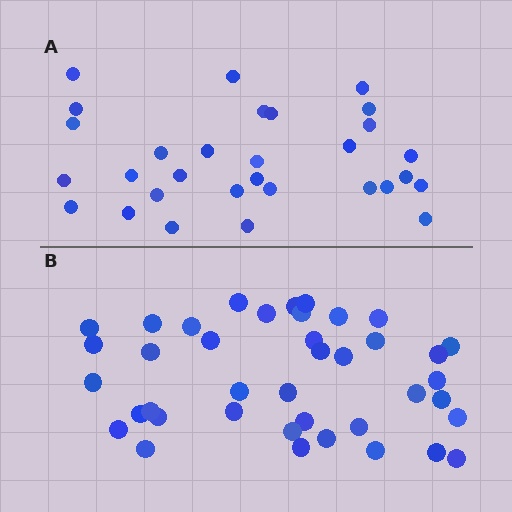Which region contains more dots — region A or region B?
Region B (the bottom region) has more dots.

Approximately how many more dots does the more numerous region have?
Region B has roughly 10 or so more dots than region A.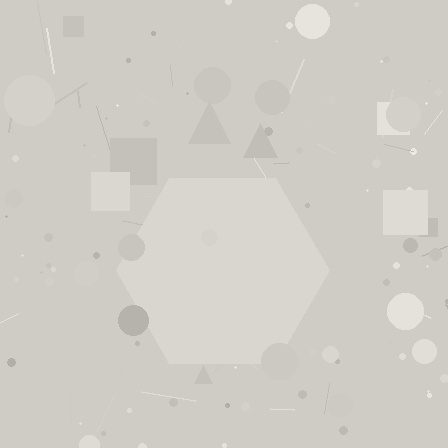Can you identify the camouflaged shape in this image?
The camouflaged shape is a hexagon.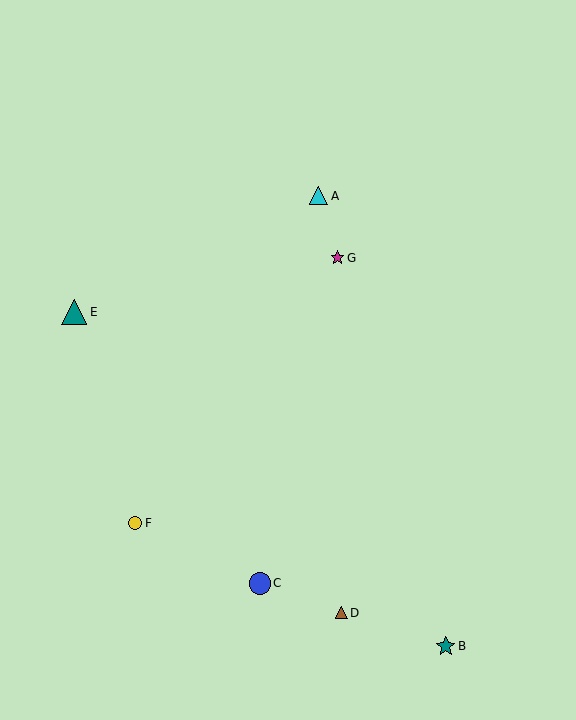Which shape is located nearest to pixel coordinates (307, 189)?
The cyan triangle (labeled A) at (318, 196) is nearest to that location.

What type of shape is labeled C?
Shape C is a blue circle.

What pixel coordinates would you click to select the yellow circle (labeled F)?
Click at (135, 523) to select the yellow circle F.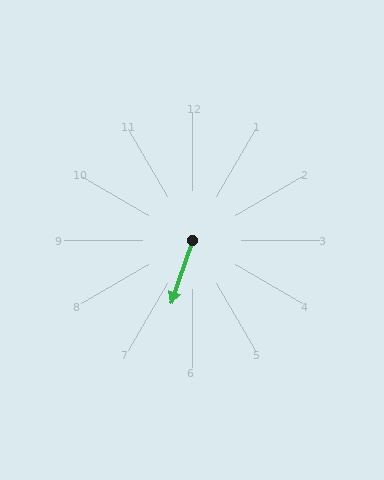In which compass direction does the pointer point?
South.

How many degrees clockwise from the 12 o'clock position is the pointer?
Approximately 199 degrees.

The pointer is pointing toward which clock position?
Roughly 7 o'clock.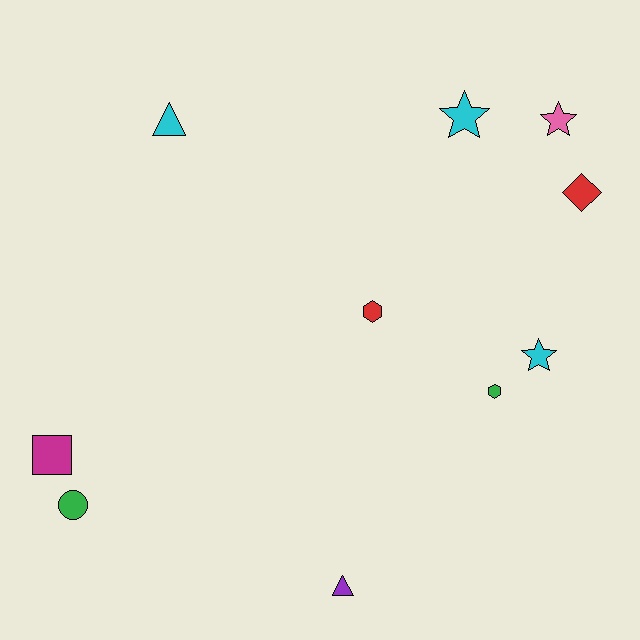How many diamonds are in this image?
There is 1 diamond.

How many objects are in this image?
There are 10 objects.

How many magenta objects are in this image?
There is 1 magenta object.